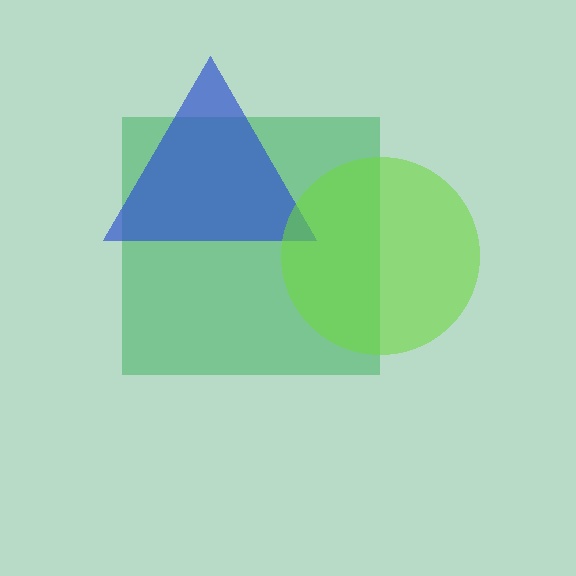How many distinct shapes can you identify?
There are 3 distinct shapes: a green square, a blue triangle, a lime circle.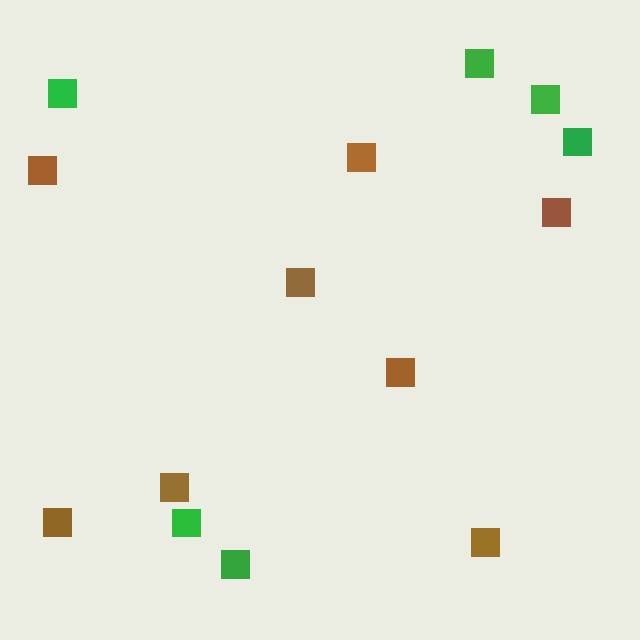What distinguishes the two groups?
There are 2 groups: one group of brown squares (8) and one group of green squares (6).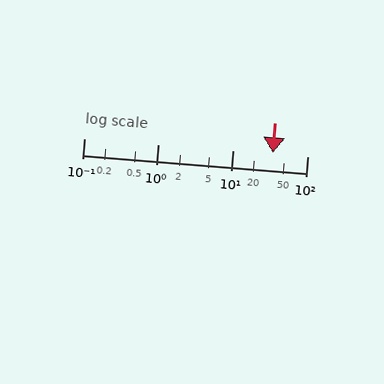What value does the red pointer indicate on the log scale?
The pointer indicates approximately 34.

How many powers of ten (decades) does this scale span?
The scale spans 3 decades, from 0.1 to 100.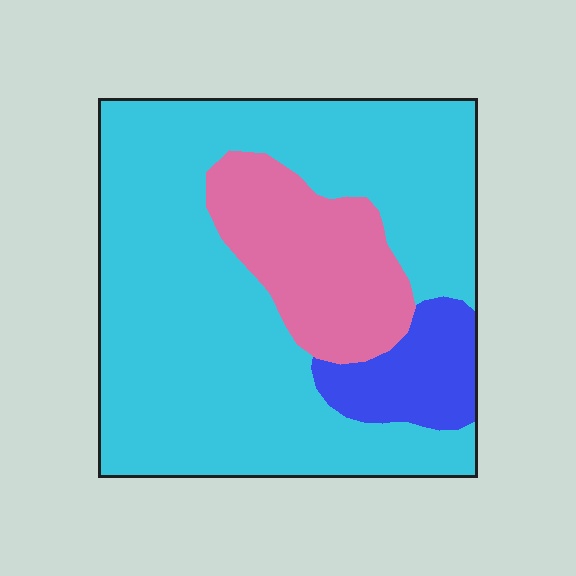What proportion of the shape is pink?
Pink takes up less than a quarter of the shape.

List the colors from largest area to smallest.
From largest to smallest: cyan, pink, blue.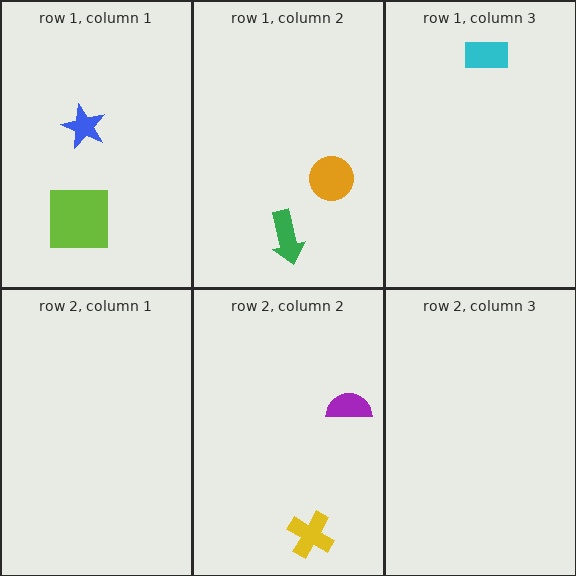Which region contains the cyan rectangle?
The row 1, column 3 region.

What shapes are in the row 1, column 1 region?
The lime square, the blue star.